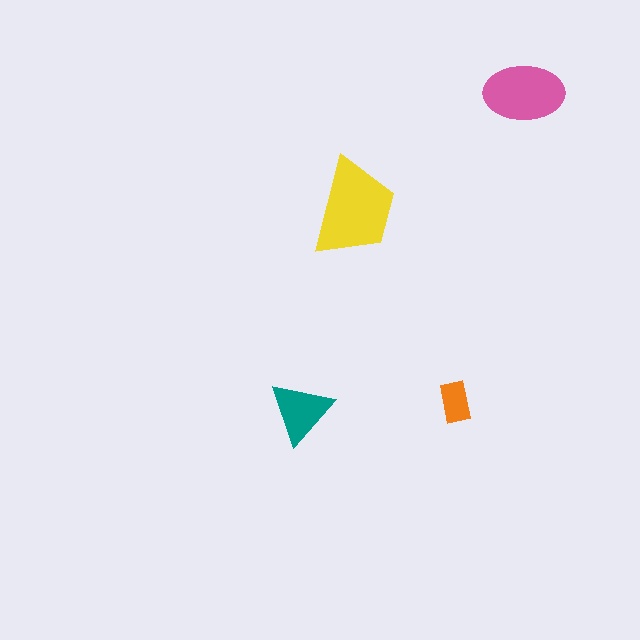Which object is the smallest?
The orange rectangle.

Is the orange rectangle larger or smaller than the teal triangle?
Smaller.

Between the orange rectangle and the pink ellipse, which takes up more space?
The pink ellipse.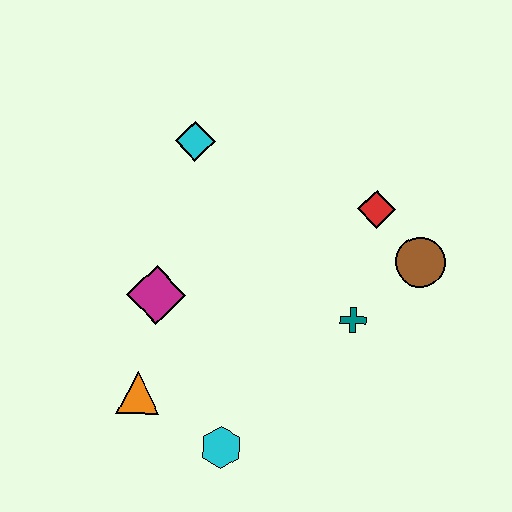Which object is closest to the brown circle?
The red diamond is closest to the brown circle.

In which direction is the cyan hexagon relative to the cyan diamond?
The cyan hexagon is below the cyan diamond.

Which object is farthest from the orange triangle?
The brown circle is farthest from the orange triangle.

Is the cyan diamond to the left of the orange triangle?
No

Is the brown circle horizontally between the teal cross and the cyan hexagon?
No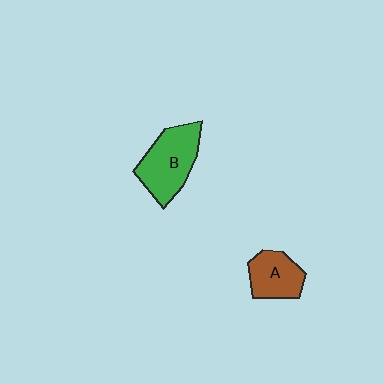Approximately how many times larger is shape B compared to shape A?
Approximately 1.5 times.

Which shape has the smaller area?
Shape A (brown).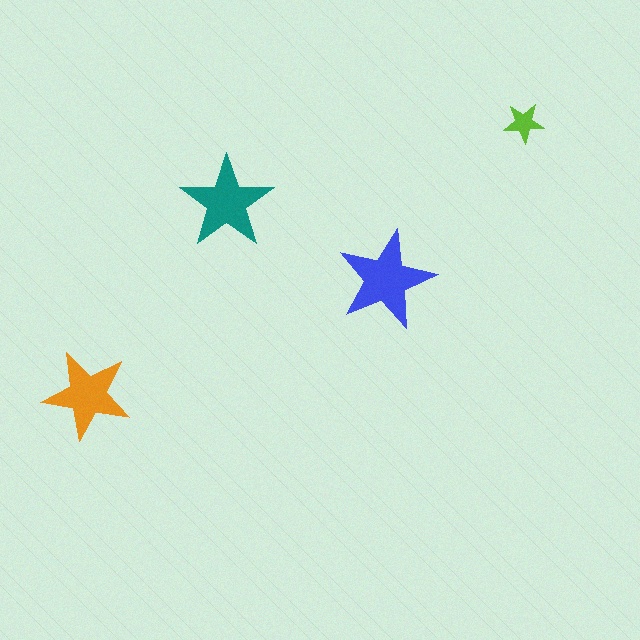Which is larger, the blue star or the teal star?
The blue one.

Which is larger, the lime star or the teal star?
The teal one.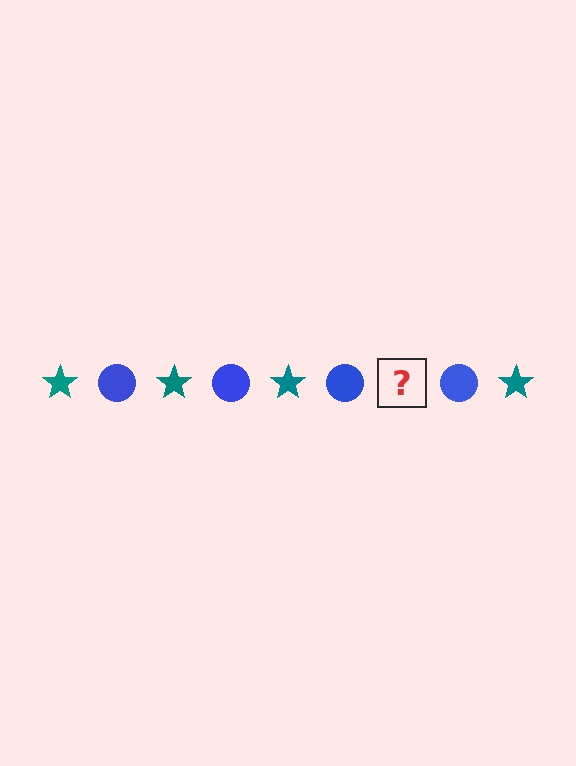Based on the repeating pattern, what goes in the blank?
The blank should be a teal star.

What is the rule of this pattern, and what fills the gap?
The rule is that the pattern alternates between teal star and blue circle. The gap should be filled with a teal star.